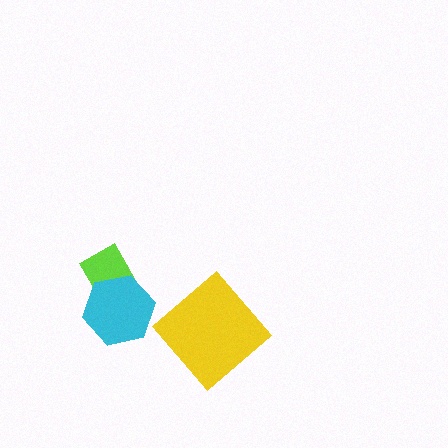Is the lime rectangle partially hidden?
Yes, it is partially covered by another shape.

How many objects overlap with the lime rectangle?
1 object overlaps with the lime rectangle.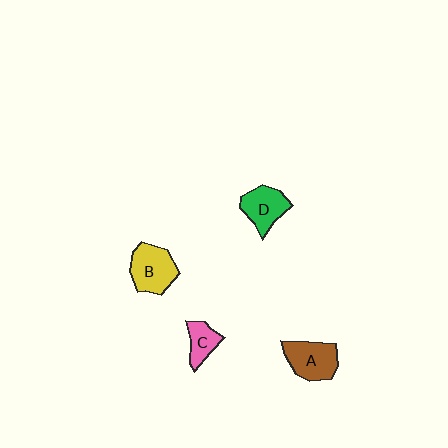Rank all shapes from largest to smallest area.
From largest to smallest: B (yellow), A (brown), D (green), C (pink).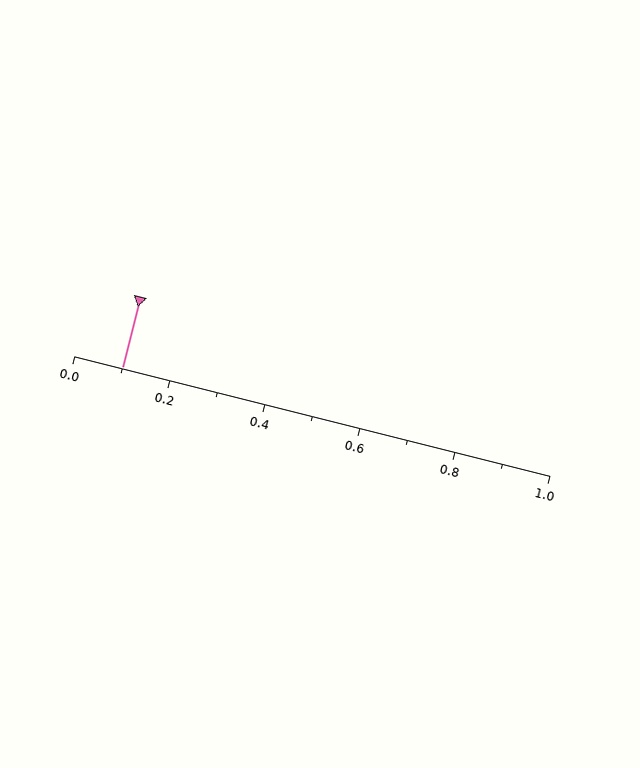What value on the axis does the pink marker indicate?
The marker indicates approximately 0.1.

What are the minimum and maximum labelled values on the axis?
The axis runs from 0.0 to 1.0.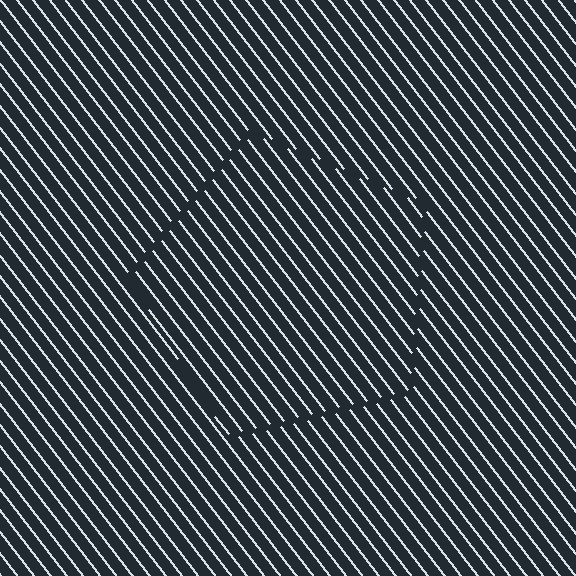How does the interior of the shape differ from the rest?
The interior of the shape contains the same grating, shifted by half a period — the contour is defined by the phase discontinuity where line-ends from the inner and outer gratings abut.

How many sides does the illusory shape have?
5 sides — the line-ends trace a pentagon.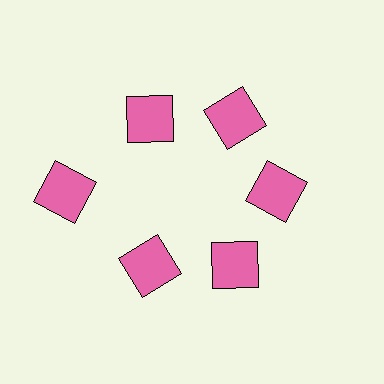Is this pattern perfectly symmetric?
No. The 6 pink squares are arranged in a ring, but one element near the 9 o'clock position is pushed outward from the center, breaking the 6-fold rotational symmetry.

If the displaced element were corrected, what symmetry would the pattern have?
It would have 6-fold rotational symmetry — the pattern would map onto itself every 60 degrees.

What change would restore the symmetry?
The symmetry would be restored by moving it inward, back onto the ring so that all 6 squares sit at equal angles and equal distance from the center.